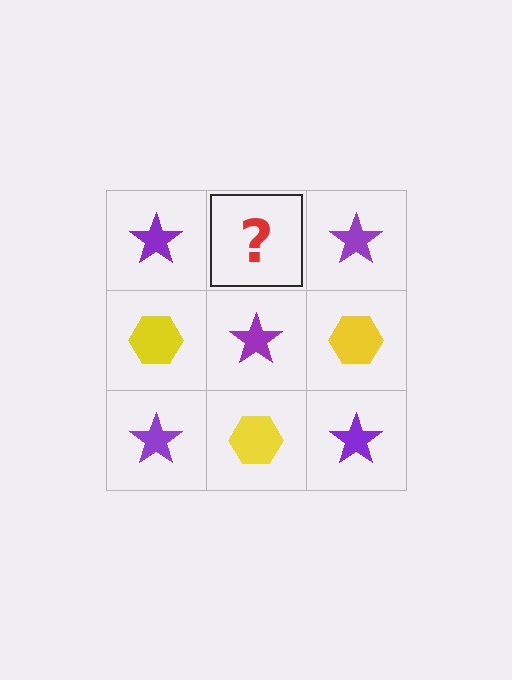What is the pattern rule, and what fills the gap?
The rule is that it alternates purple star and yellow hexagon in a checkerboard pattern. The gap should be filled with a yellow hexagon.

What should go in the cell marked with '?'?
The missing cell should contain a yellow hexagon.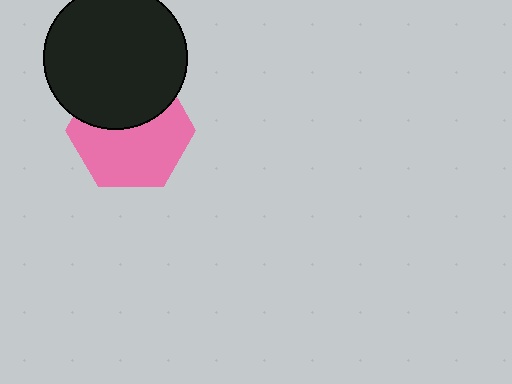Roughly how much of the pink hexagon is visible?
About half of it is visible (roughly 61%).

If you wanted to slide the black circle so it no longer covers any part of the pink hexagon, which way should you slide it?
Slide it up — that is the most direct way to separate the two shapes.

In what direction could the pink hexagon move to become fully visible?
The pink hexagon could move down. That would shift it out from behind the black circle entirely.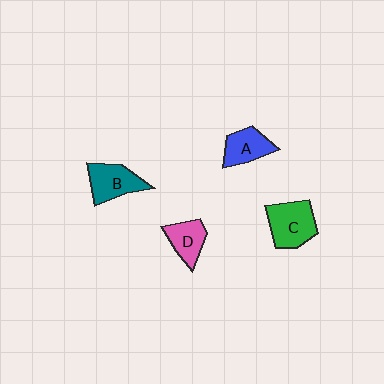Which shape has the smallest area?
Shape D (pink).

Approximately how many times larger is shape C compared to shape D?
Approximately 1.4 times.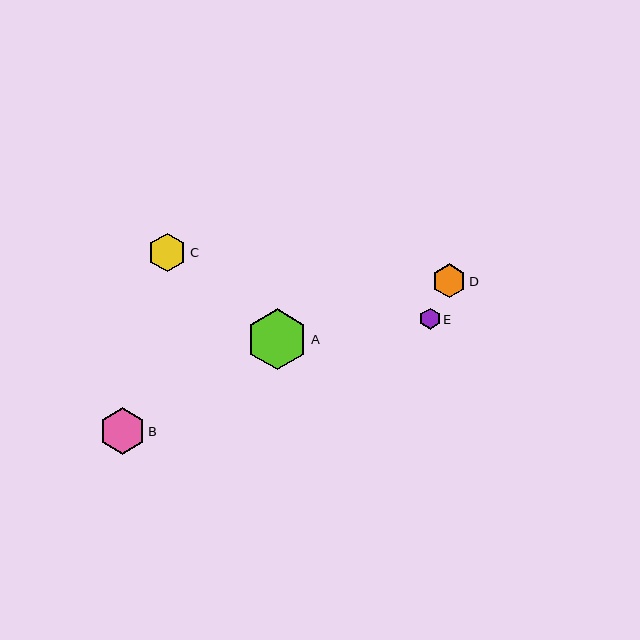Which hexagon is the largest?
Hexagon A is the largest with a size of approximately 61 pixels.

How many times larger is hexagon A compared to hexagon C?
Hexagon A is approximately 1.6 times the size of hexagon C.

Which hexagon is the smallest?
Hexagon E is the smallest with a size of approximately 21 pixels.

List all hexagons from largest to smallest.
From largest to smallest: A, B, C, D, E.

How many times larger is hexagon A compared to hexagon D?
Hexagon A is approximately 1.8 times the size of hexagon D.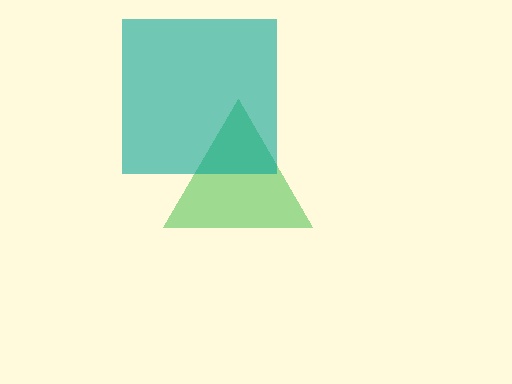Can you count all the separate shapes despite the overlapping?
Yes, there are 2 separate shapes.